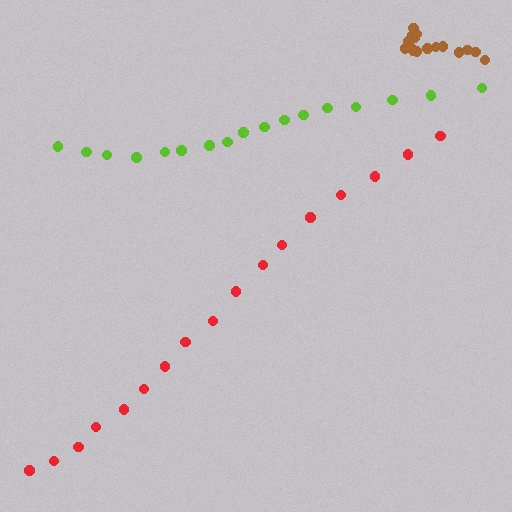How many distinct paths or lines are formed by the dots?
There are 3 distinct paths.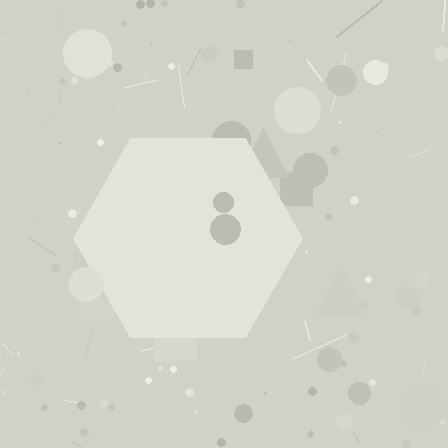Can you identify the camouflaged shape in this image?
The camouflaged shape is a hexagon.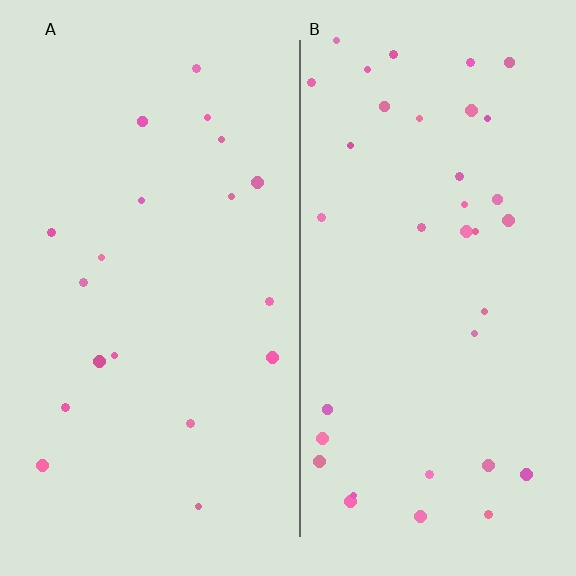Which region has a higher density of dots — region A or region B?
B (the right).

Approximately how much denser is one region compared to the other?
Approximately 1.9× — region B over region A.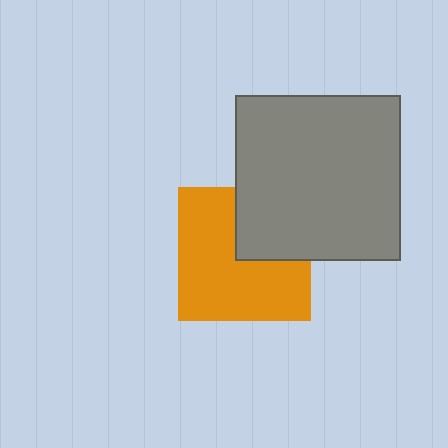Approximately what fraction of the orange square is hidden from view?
Roughly 31% of the orange square is hidden behind the gray square.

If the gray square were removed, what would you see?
You would see the complete orange square.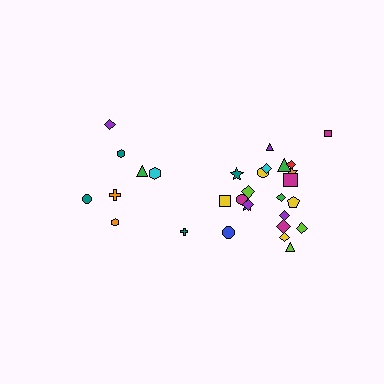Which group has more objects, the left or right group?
The right group.